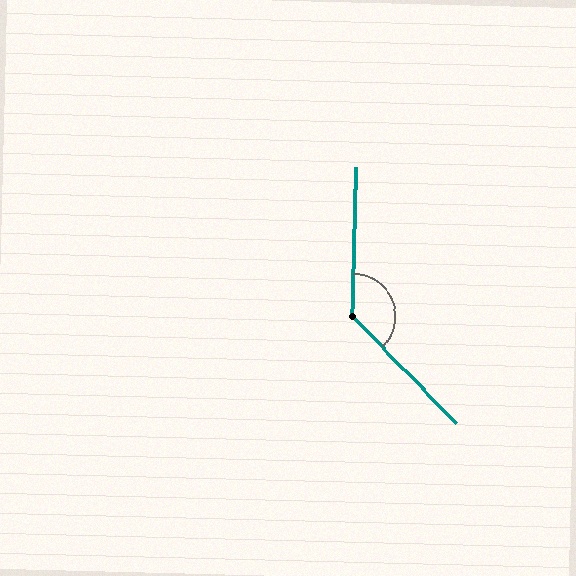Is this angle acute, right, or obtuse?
It is obtuse.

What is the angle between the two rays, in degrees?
Approximately 135 degrees.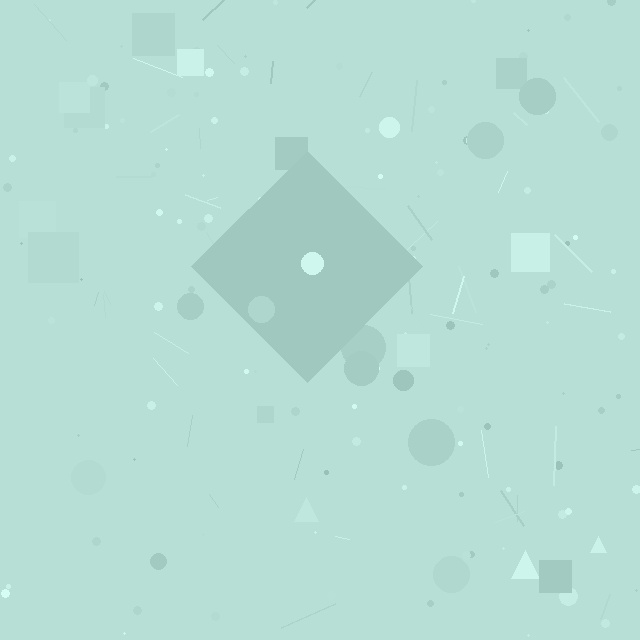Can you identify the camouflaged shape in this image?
The camouflaged shape is a diamond.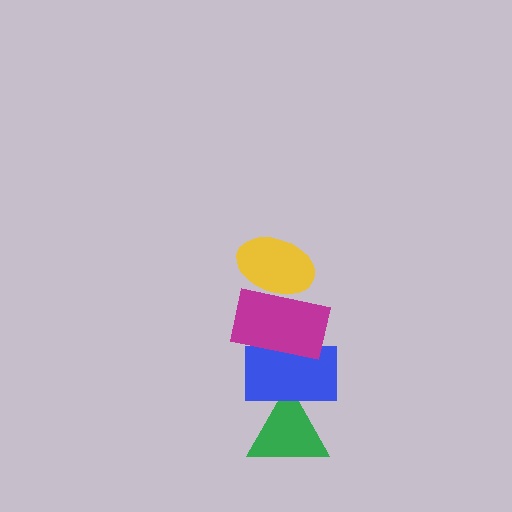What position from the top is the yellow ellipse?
The yellow ellipse is 1st from the top.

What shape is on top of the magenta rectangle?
The yellow ellipse is on top of the magenta rectangle.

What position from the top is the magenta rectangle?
The magenta rectangle is 2nd from the top.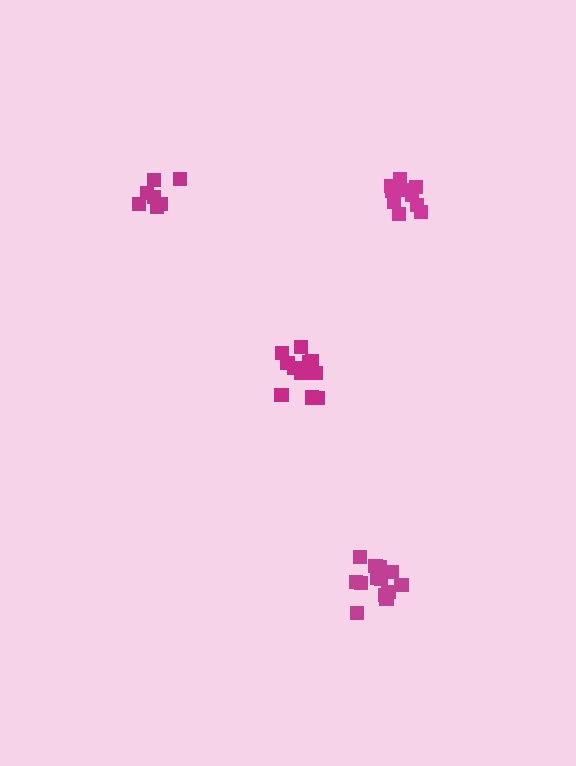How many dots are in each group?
Group 1: 13 dots, Group 2: 10 dots, Group 3: 13 dots, Group 4: 7 dots (43 total).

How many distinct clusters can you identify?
There are 4 distinct clusters.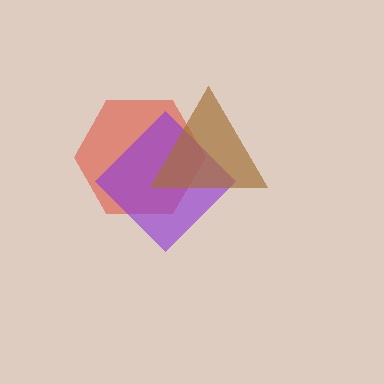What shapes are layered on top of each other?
The layered shapes are: a red hexagon, a purple diamond, a brown triangle.